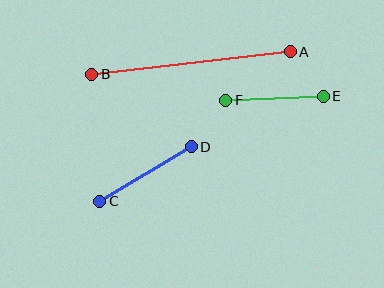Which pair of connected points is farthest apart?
Points A and B are farthest apart.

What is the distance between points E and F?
The distance is approximately 98 pixels.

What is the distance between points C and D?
The distance is approximately 107 pixels.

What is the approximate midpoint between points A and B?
The midpoint is at approximately (191, 63) pixels.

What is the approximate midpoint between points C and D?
The midpoint is at approximately (145, 174) pixels.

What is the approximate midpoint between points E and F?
The midpoint is at approximately (275, 98) pixels.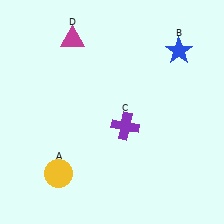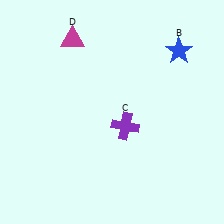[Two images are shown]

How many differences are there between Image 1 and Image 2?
There is 1 difference between the two images.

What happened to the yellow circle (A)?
The yellow circle (A) was removed in Image 2. It was in the bottom-left area of Image 1.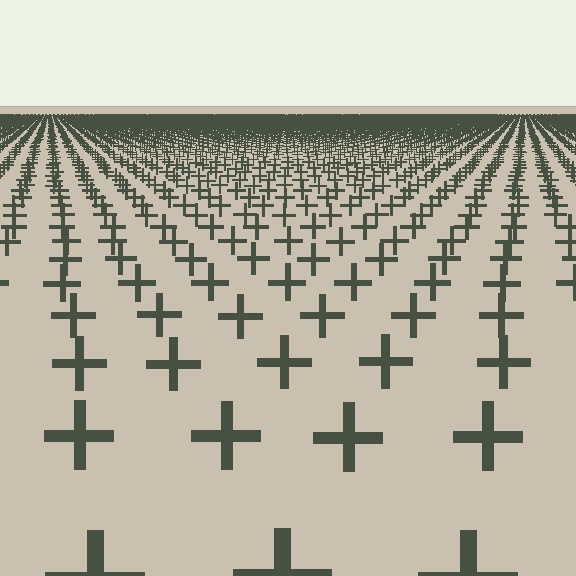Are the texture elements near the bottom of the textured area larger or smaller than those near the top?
Larger. Near the bottom, elements are closer to the viewer and appear at a bigger on-screen size.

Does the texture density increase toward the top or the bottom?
Density increases toward the top.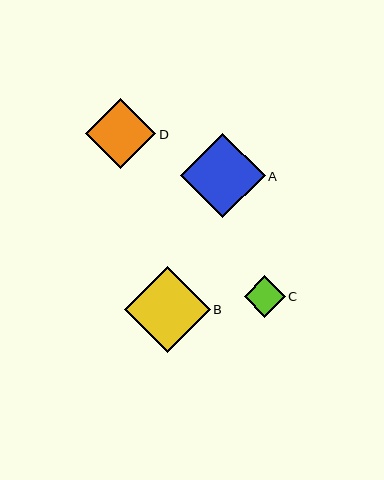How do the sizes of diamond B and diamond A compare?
Diamond B and diamond A are approximately the same size.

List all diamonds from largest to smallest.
From largest to smallest: B, A, D, C.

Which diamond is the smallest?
Diamond C is the smallest with a size of approximately 41 pixels.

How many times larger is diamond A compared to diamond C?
Diamond A is approximately 2.1 times the size of diamond C.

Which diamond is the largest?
Diamond B is the largest with a size of approximately 86 pixels.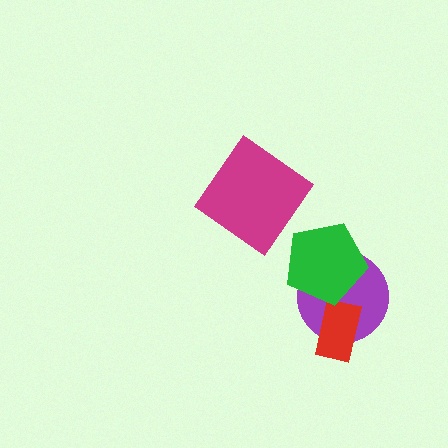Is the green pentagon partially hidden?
No, no other shape covers it.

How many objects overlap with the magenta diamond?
0 objects overlap with the magenta diamond.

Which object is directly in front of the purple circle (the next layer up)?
The red rectangle is directly in front of the purple circle.